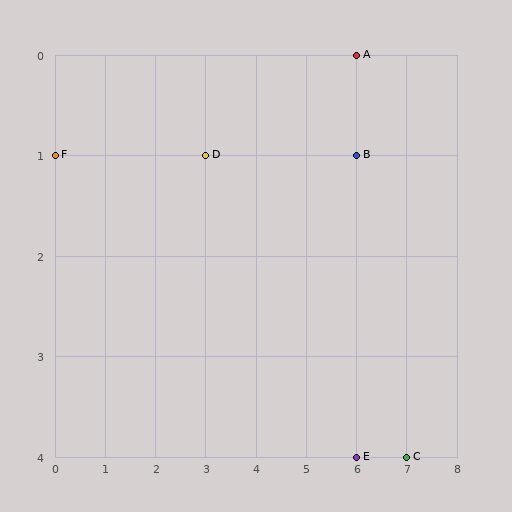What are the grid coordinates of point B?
Point B is at grid coordinates (6, 1).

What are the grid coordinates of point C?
Point C is at grid coordinates (7, 4).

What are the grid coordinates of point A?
Point A is at grid coordinates (6, 0).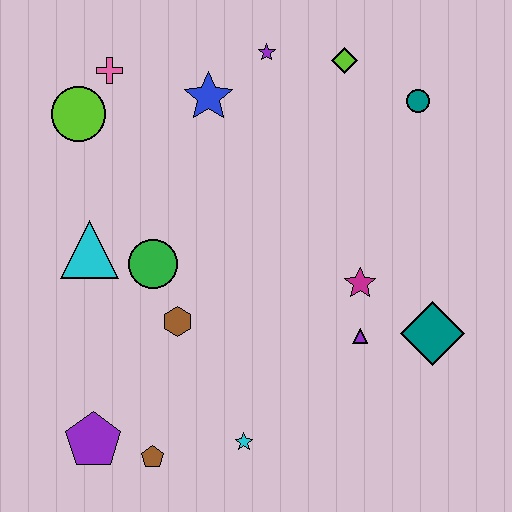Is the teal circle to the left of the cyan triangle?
No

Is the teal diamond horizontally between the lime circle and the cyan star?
No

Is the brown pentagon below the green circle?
Yes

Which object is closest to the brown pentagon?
The purple pentagon is closest to the brown pentagon.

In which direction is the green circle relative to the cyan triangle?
The green circle is to the right of the cyan triangle.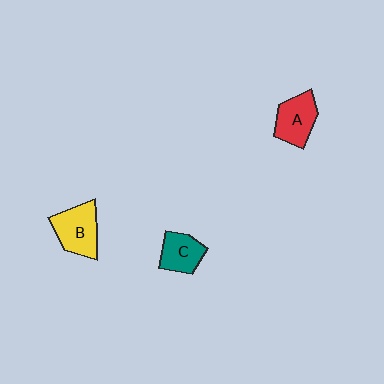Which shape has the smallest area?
Shape C (teal).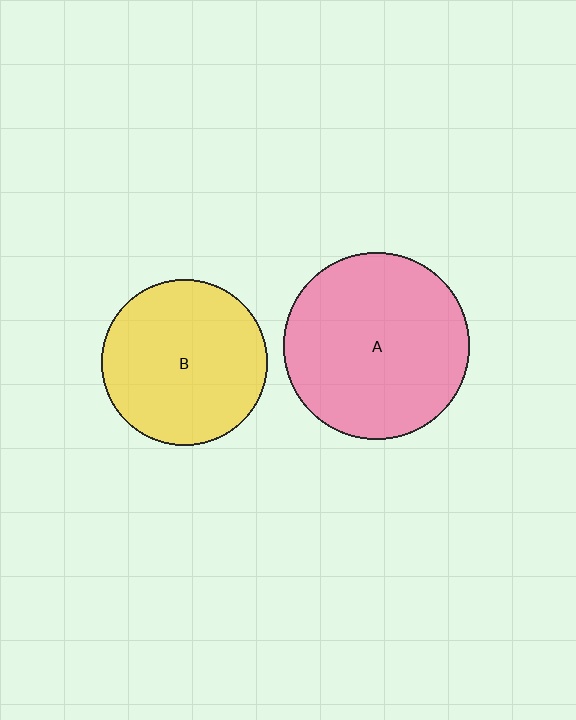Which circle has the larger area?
Circle A (pink).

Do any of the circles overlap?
No, none of the circles overlap.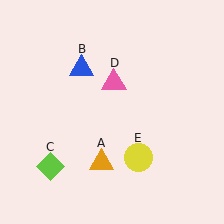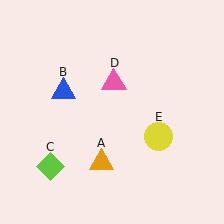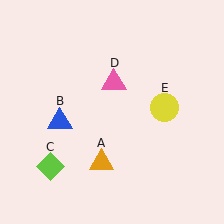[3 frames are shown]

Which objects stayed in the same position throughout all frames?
Orange triangle (object A) and lime diamond (object C) and pink triangle (object D) remained stationary.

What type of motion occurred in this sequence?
The blue triangle (object B), yellow circle (object E) rotated counterclockwise around the center of the scene.